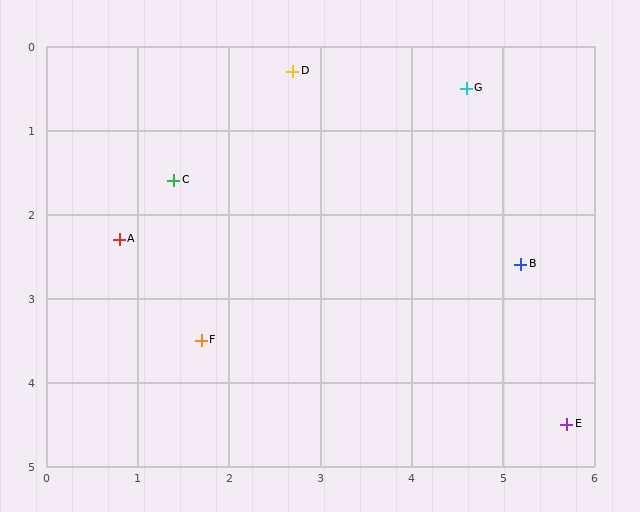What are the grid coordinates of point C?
Point C is at approximately (1.4, 1.6).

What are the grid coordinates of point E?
Point E is at approximately (5.7, 4.5).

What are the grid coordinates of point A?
Point A is at approximately (0.8, 2.3).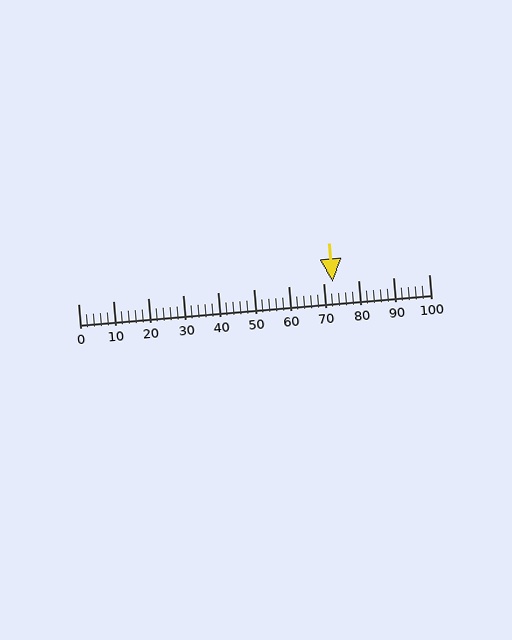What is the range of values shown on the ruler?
The ruler shows values from 0 to 100.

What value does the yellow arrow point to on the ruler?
The yellow arrow points to approximately 73.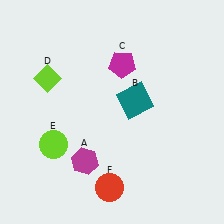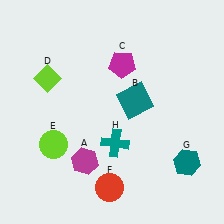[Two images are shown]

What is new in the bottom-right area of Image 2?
A teal hexagon (G) was added in the bottom-right area of Image 2.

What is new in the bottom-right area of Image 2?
A teal cross (H) was added in the bottom-right area of Image 2.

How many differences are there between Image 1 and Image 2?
There are 2 differences between the two images.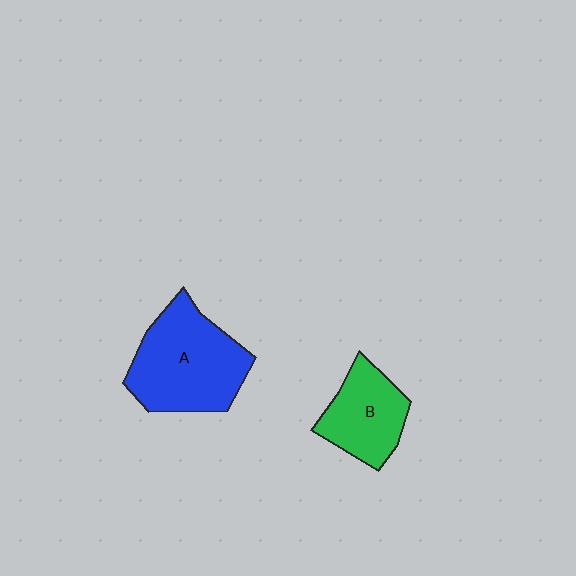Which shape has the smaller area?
Shape B (green).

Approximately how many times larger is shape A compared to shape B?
Approximately 1.6 times.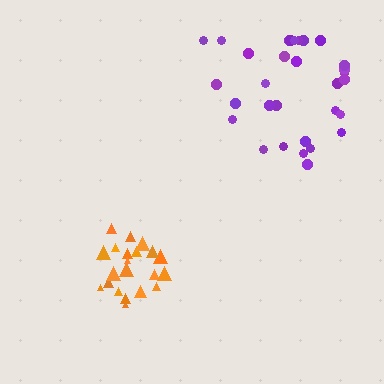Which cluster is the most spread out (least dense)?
Purple.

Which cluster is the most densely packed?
Orange.